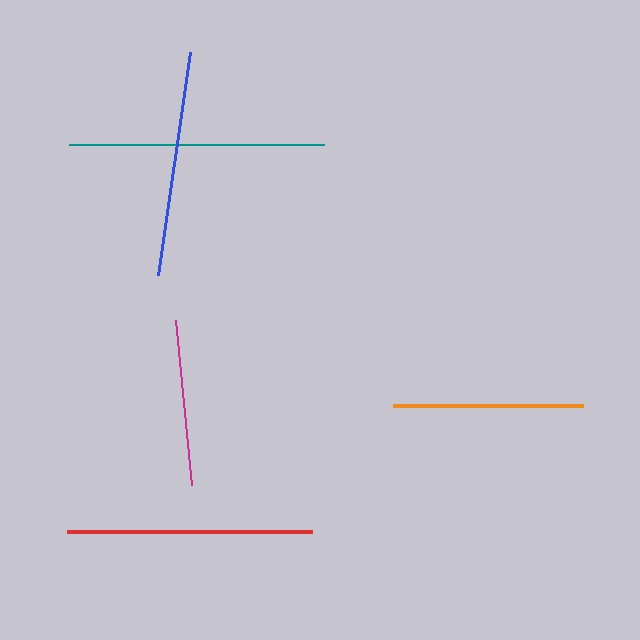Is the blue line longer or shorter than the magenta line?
The blue line is longer than the magenta line.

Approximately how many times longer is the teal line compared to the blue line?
The teal line is approximately 1.1 times the length of the blue line.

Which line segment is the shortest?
The magenta line is the shortest at approximately 166 pixels.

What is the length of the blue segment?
The blue segment is approximately 226 pixels long.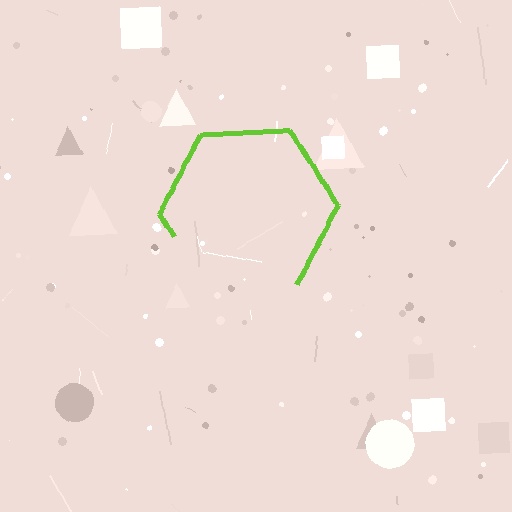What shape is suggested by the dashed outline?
The dashed outline suggests a hexagon.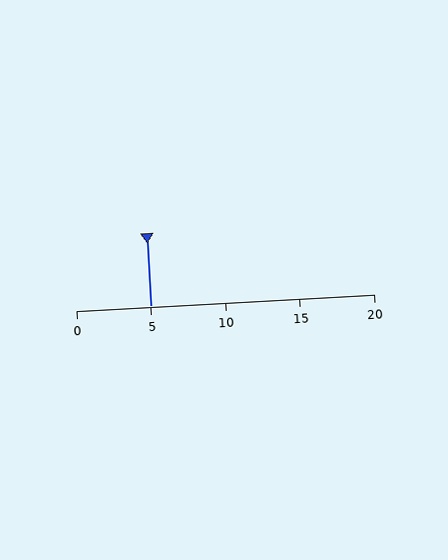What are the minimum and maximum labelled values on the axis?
The axis runs from 0 to 20.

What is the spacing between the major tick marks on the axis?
The major ticks are spaced 5 apart.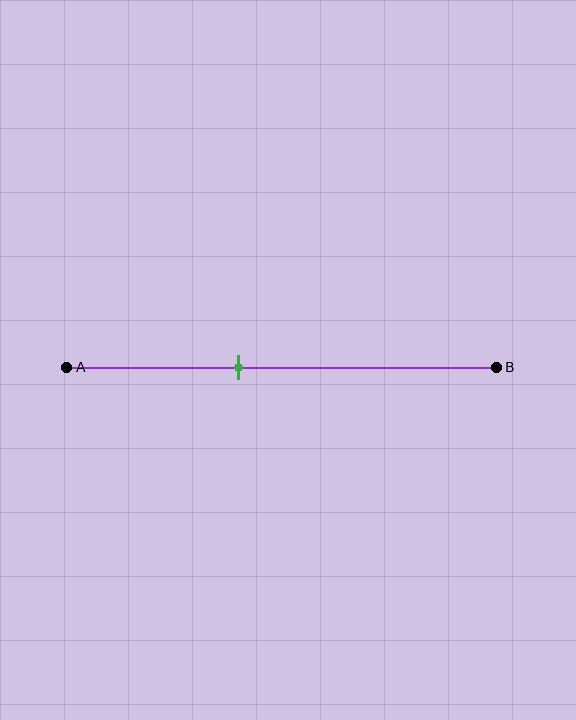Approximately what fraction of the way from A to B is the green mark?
The green mark is approximately 40% of the way from A to B.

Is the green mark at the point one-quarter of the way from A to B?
No, the mark is at about 40% from A, not at the 25% one-quarter point.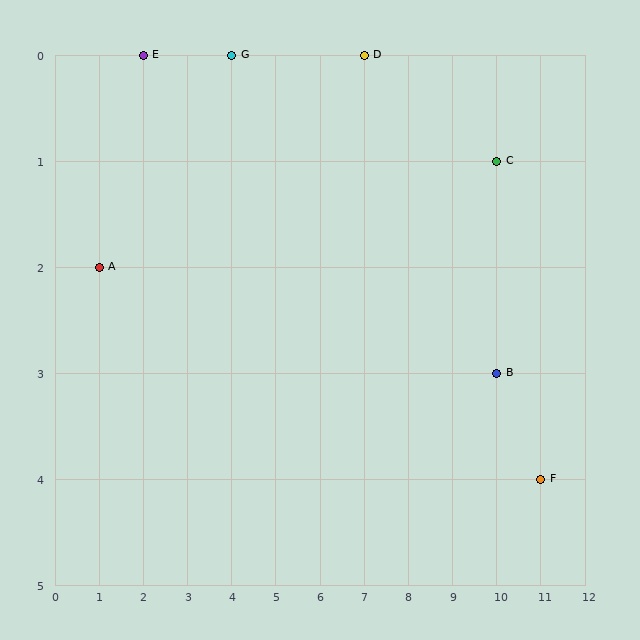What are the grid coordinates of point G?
Point G is at grid coordinates (4, 0).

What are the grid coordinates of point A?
Point A is at grid coordinates (1, 2).